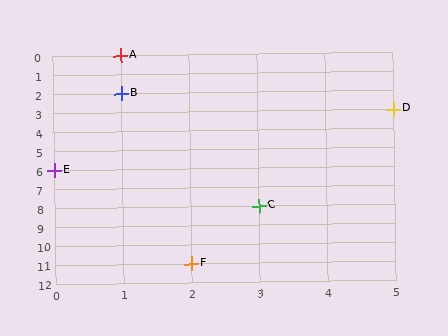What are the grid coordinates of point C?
Point C is at grid coordinates (3, 8).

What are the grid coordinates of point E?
Point E is at grid coordinates (0, 6).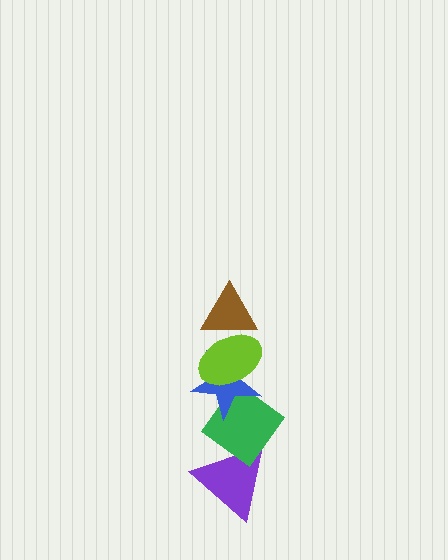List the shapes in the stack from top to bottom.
From top to bottom: the brown triangle, the lime ellipse, the blue star, the green diamond, the purple triangle.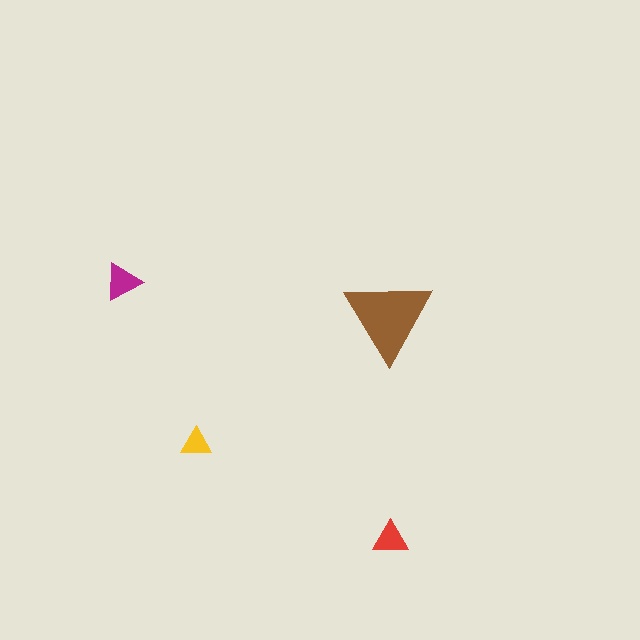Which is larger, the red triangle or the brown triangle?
The brown one.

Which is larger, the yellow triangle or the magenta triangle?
The magenta one.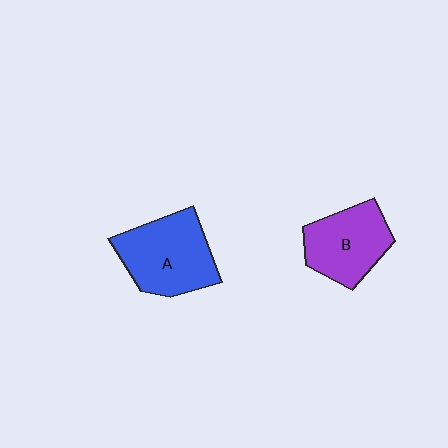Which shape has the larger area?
Shape A (blue).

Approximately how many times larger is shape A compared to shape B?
Approximately 1.2 times.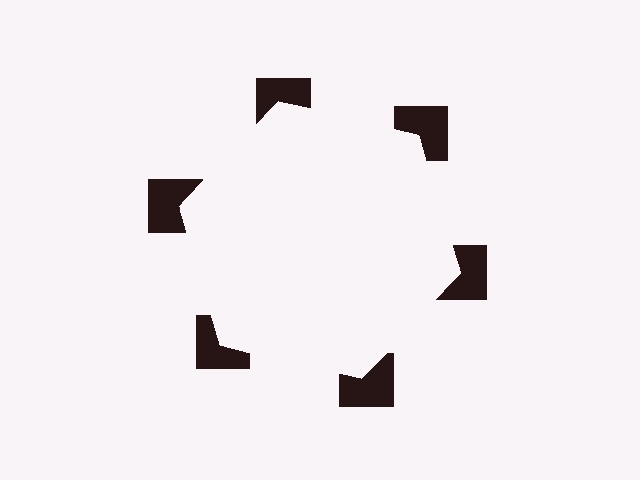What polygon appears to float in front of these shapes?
An illusory hexagon — its edges are inferred from the aligned wedge cuts in the notched squares, not physically drawn.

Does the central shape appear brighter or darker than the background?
It typically appears slightly brighter than the background, even though no actual brightness change is drawn.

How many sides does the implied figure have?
6 sides.